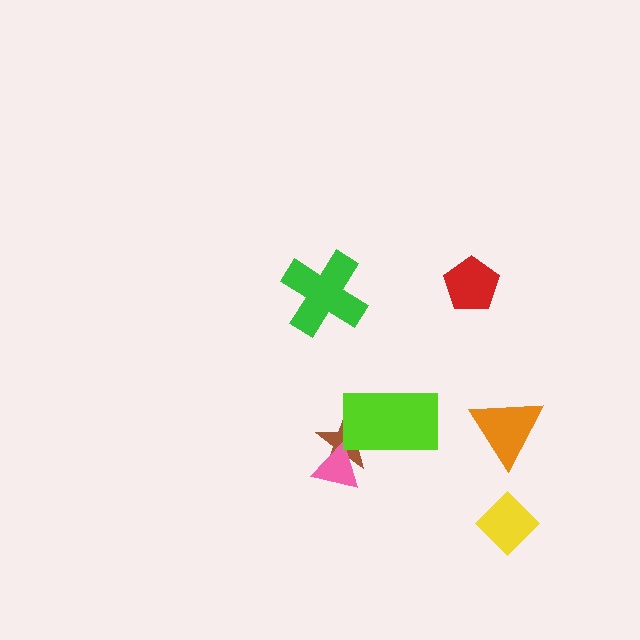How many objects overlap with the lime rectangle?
1 object overlaps with the lime rectangle.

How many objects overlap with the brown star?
2 objects overlap with the brown star.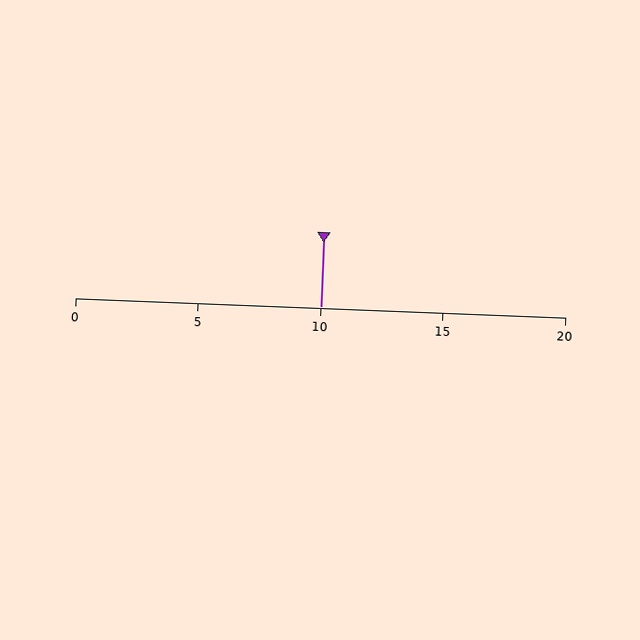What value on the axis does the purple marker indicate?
The marker indicates approximately 10.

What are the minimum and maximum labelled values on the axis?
The axis runs from 0 to 20.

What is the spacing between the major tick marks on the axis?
The major ticks are spaced 5 apart.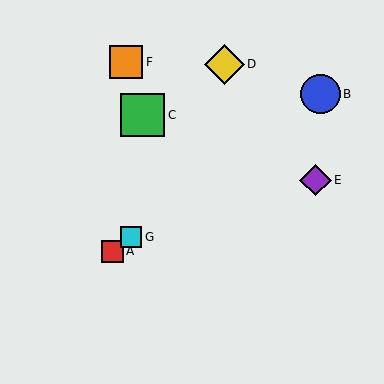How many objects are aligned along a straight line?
3 objects (A, B, G) are aligned along a straight line.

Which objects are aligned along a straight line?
Objects A, B, G are aligned along a straight line.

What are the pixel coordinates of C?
Object C is at (143, 115).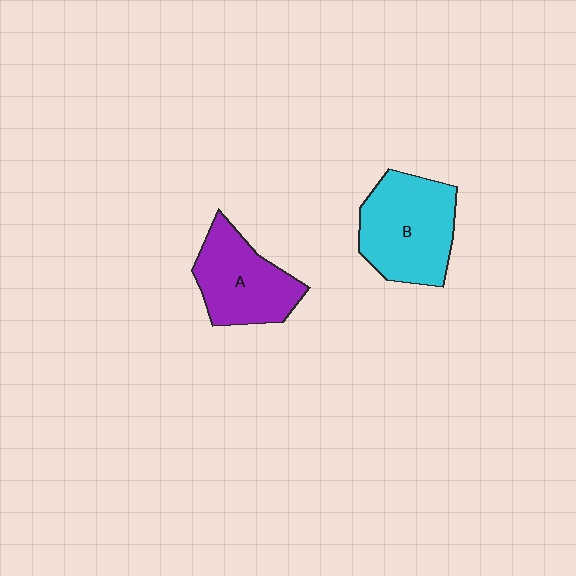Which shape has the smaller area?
Shape A (purple).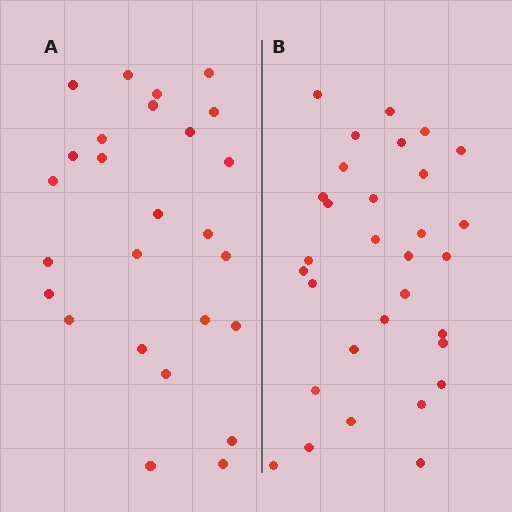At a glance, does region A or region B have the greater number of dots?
Region B (the right region) has more dots.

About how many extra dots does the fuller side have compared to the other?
Region B has about 5 more dots than region A.